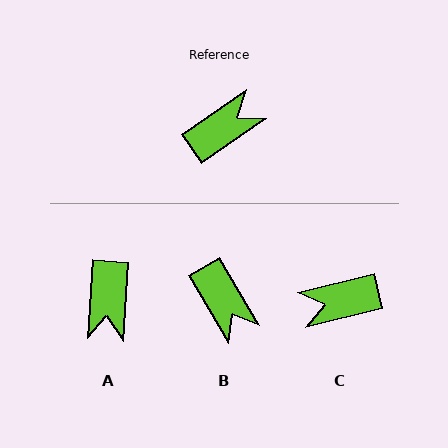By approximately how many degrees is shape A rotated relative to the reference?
Approximately 129 degrees clockwise.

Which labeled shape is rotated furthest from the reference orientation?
C, about 159 degrees away.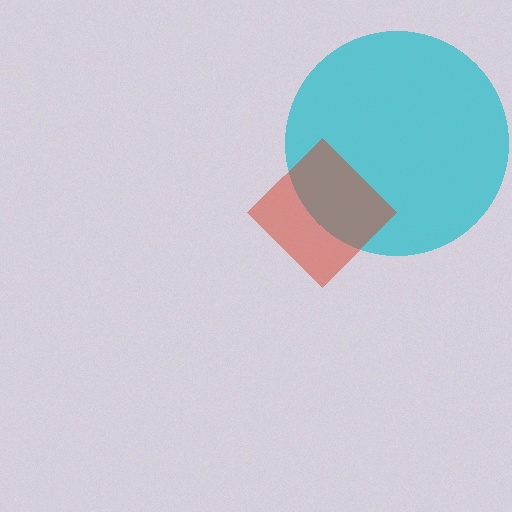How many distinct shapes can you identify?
There are 2 distinct shapes: a cyan circle, a red diamond.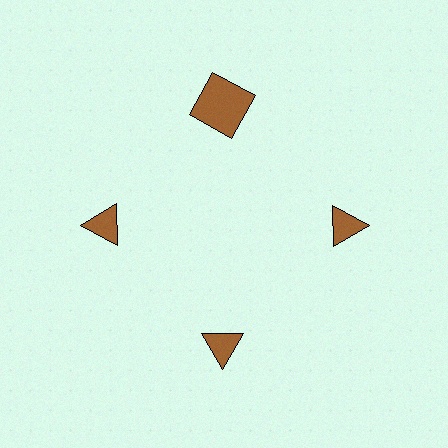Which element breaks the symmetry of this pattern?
The brown square at roughly the 12 o'clock position breaks the symmetry. All other shapes are brown triangles.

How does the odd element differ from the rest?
It has a different shape: square instead of triangle.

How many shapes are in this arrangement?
There are 4 shapes arranged in a ring pattern.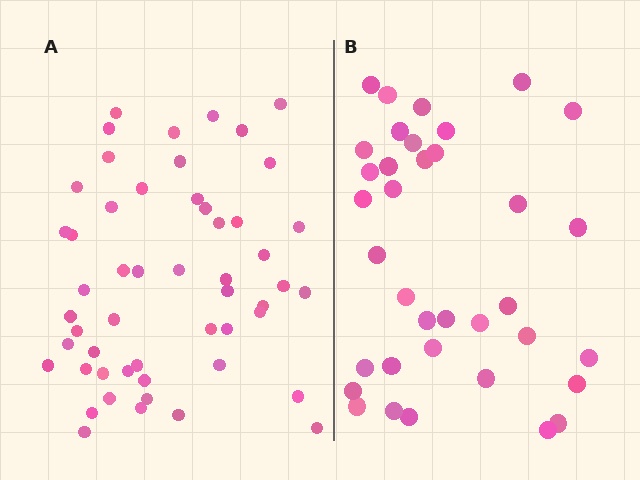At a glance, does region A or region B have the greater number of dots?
Region A (the left region) has more dots.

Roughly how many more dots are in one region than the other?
Region A has approximately 15 more dots than region B.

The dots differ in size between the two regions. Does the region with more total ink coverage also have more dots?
No. Region B has more total ink coverage because its dots are larger, but region A actually contains more individual dots. Total area can be misleading — the number of items is what matters here.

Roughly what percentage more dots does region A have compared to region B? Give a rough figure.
About 45% more.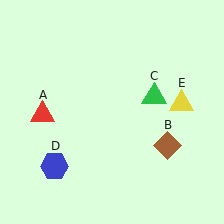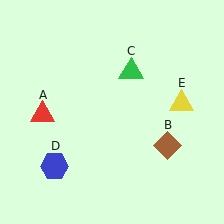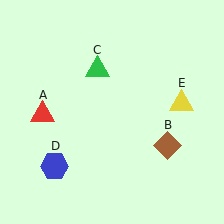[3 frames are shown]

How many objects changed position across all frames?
1 object changed position: green triangle (object C).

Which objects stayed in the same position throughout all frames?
Red triangle (object A) and brown diamond (object B) and blue hexagon (object D) and yellow triangle (object E) remained stationary.